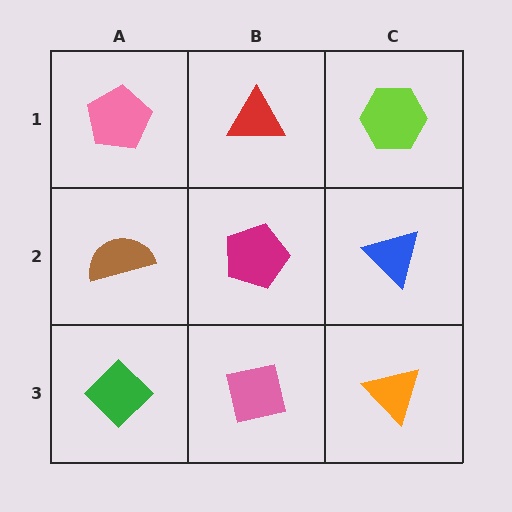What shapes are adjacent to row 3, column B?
A magenta pentagon (row 2, column B), a green diamond (row 3, column A), an orange triangle (row 3, column C).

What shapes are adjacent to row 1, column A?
A brown semicircle (row 2, column A), a red triangle (row 1, column B).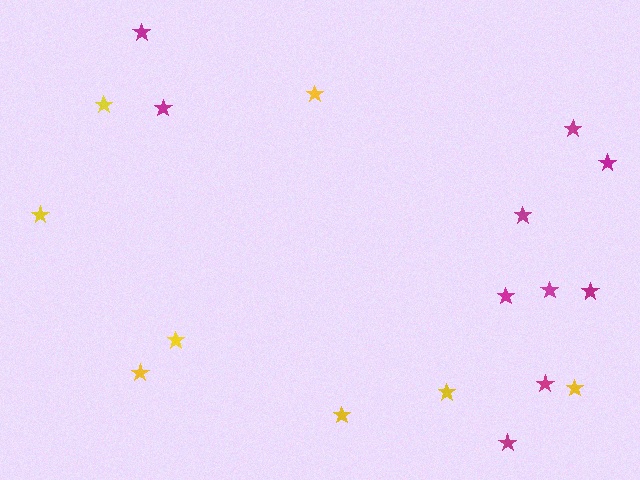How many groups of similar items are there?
There are 2 groups: one group of magenta stars (10) and one group of yellow stars (8).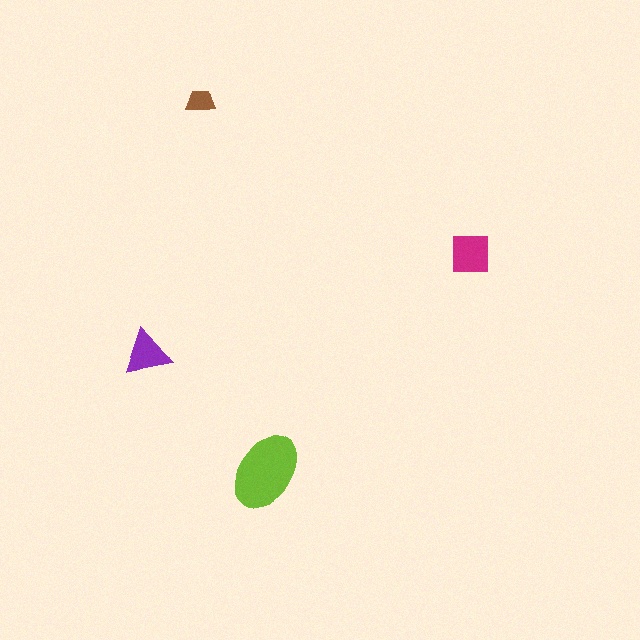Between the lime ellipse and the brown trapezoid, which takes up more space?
The lime ellipse.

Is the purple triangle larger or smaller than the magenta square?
Smaller.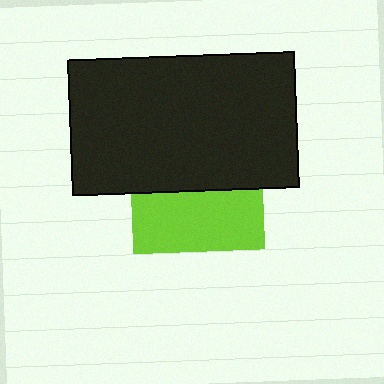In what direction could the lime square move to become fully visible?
The lime square could move down. That would shift it out from behind the black rectangle entirely.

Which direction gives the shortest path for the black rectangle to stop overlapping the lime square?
Moving up gives the shortest separation.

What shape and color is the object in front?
The object in front is a black rectangle.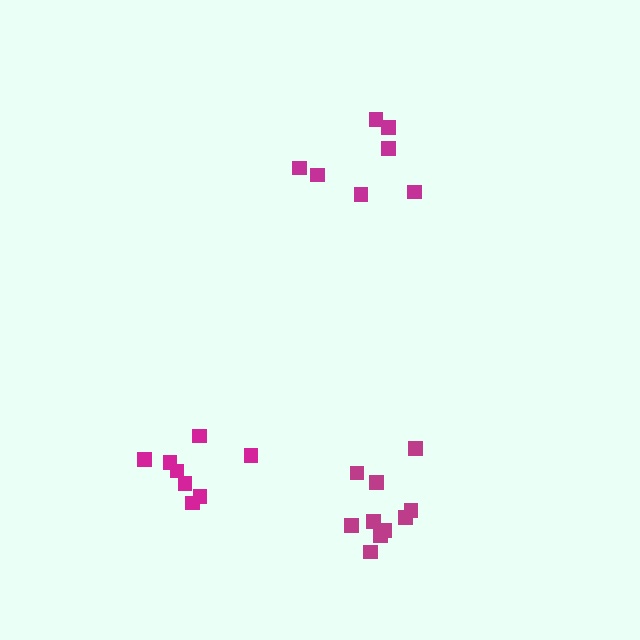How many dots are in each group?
Group 1: 7 dots, Group 2: 8 dots, Group 3: 10 dots (25 total).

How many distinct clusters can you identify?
There are 3 distinct clusters.